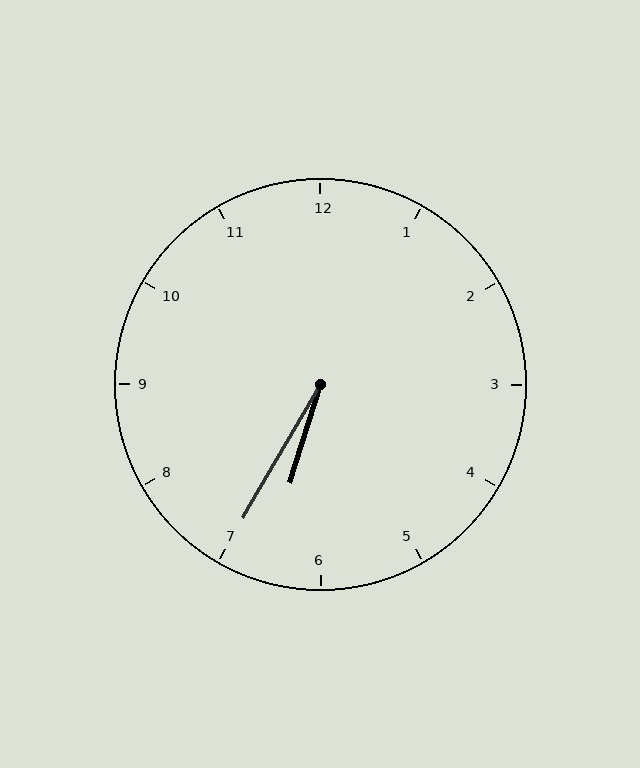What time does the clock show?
6:35.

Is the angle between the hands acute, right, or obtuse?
It is acute.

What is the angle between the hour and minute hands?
Approximately 12 degrees.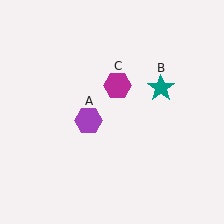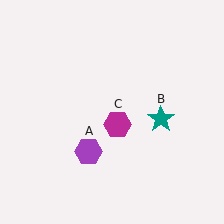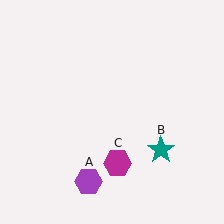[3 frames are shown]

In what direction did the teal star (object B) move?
The teal star (object B) moved down.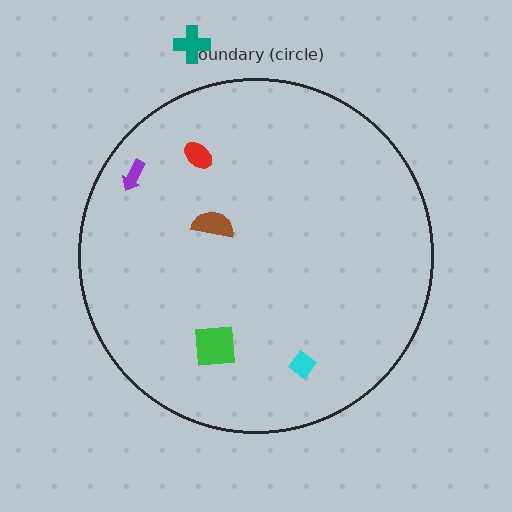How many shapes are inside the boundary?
5 inside, 1 outside.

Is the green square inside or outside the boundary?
Inside.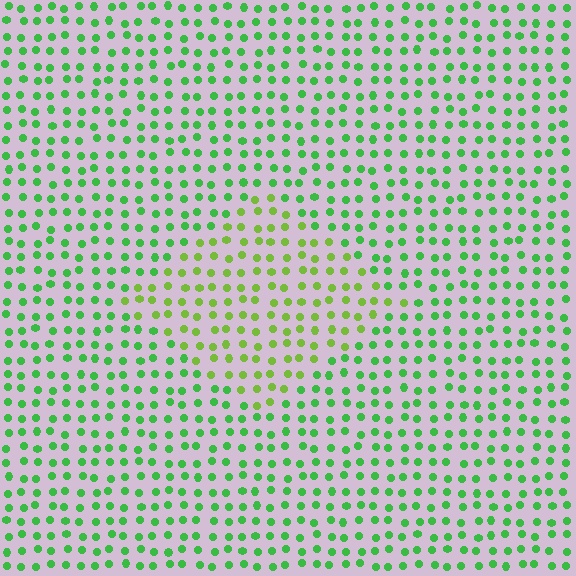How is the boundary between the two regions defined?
The boundary is defined purely by a slight shift in hue (about 33 degrees). Spacing, size, and orientation are identical on both sides.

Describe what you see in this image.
The image is filled with small green elements in a uniform arrangement. A diamond-shaped region is visible where the elements are tinted to a slightly different hue, forming a subtle color boundary.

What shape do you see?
I see a diamond.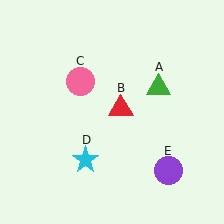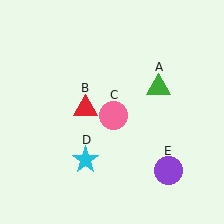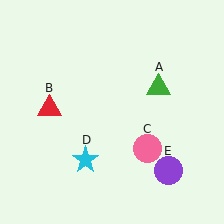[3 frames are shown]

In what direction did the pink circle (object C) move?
The pink circle (object C) moved down and to the right.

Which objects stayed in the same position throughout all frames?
Green triangle (object A) and cyan star (object D) and purple circle (object E) remained stationary.